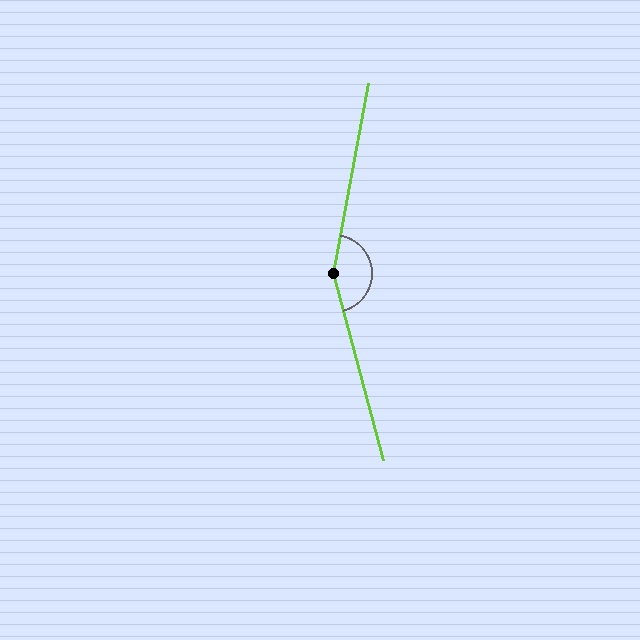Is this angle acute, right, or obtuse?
It is obtuse.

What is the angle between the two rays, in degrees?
Approximately 155 degrees.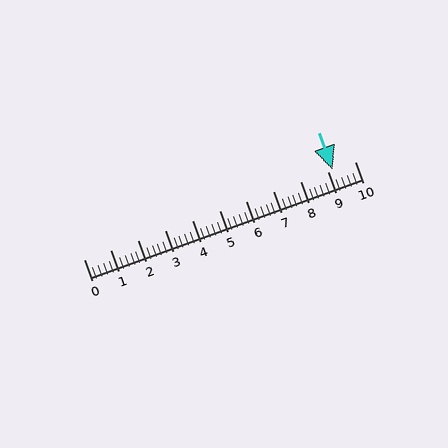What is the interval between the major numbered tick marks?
The major tick marks are spaced 1 units apart.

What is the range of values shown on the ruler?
The ruler shows values from 0 to 10.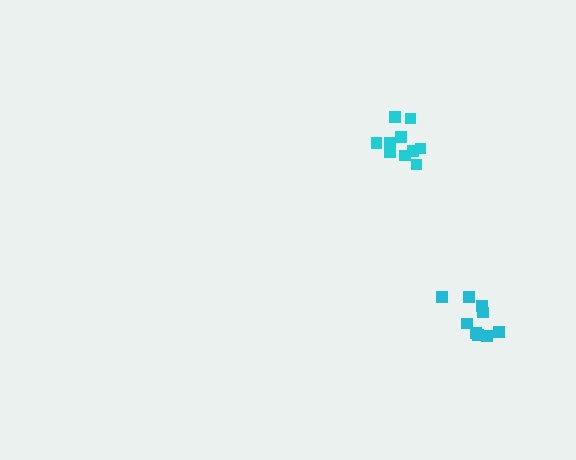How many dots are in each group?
Group 1: 10 dots, Group 2: 10 dots (20 total).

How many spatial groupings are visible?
There are 2 spatial groupings.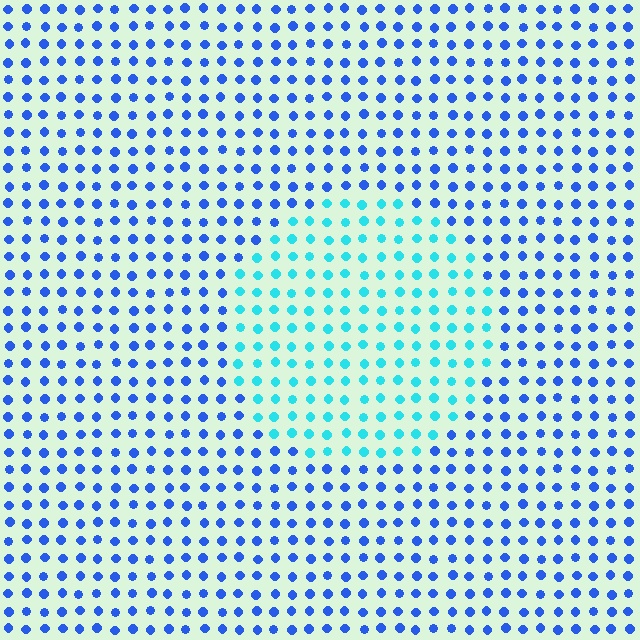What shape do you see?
I see a circle.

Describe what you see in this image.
The image is filled with small blue elements in a uniform arrangement. A circle-shaped region is visible where the elements are tinted to a slightly different hue, forming a subtle color boundary.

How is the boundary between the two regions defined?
The boundary is defined purely by a slight shift in hue (about 41 degrees). Spacing, size, and orientation are identical on both sides.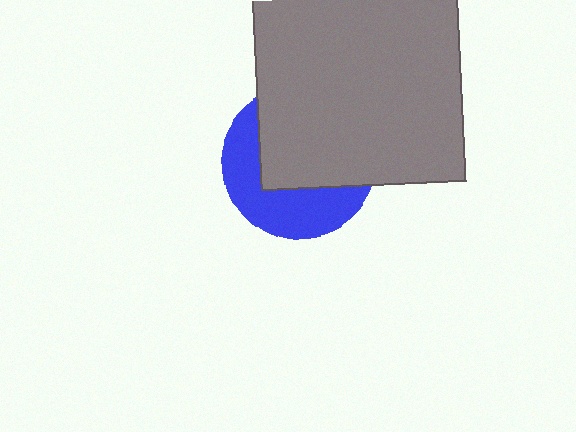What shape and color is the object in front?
The object in front is a gray square.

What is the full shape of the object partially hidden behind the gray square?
The partially hidden object is a blue circle.